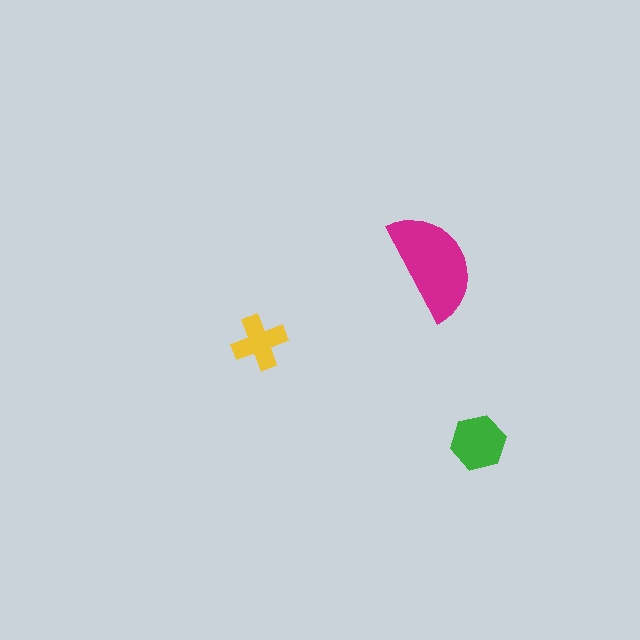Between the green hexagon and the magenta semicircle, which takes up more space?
The magenta semicircle.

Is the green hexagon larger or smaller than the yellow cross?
Larger.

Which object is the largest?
The magenta semicircle.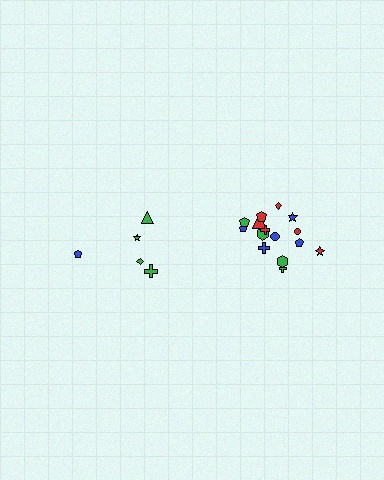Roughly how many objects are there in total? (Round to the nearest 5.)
Roughly 20 objects in total.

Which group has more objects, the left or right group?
The right group.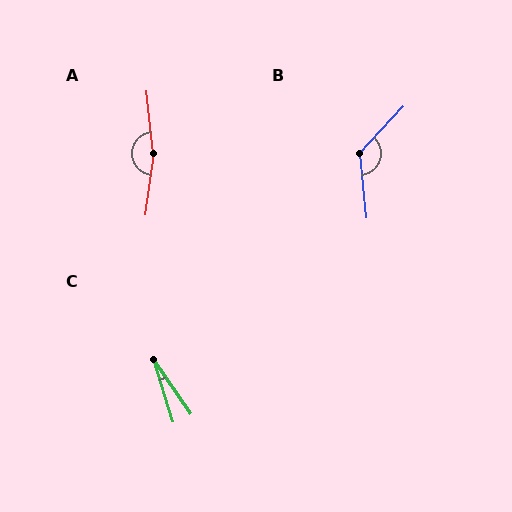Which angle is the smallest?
C, at approximately 18 degrees.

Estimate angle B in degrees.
Approximately 131 degrees.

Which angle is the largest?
A, at approximately 166 degrees.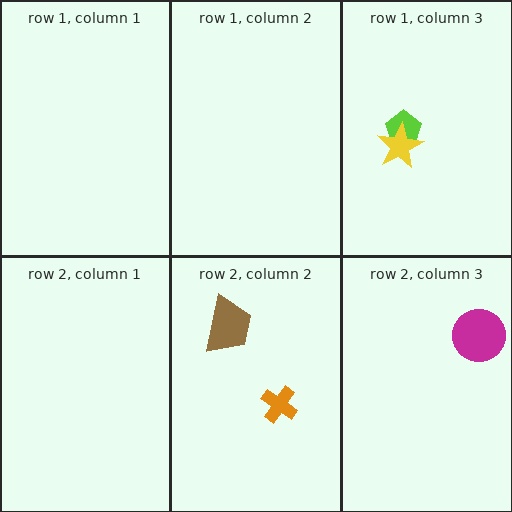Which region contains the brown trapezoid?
The row 2, column 2 region.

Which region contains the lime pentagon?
The row 1, column 3 region.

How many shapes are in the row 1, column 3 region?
2.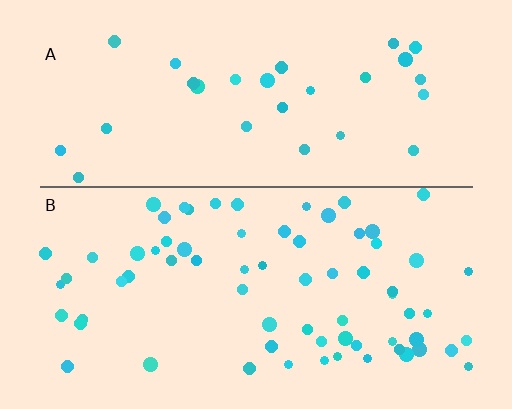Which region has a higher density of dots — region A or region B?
B (the bottom).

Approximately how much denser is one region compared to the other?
Approximately 2.3× — region B over region A.